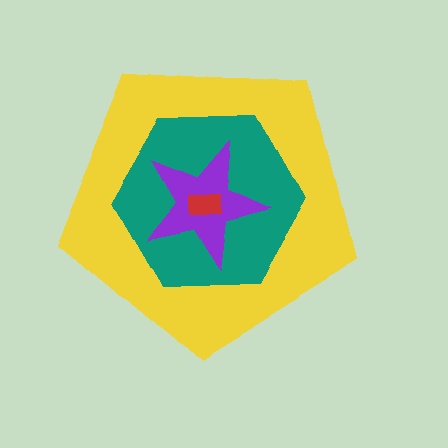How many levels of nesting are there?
4.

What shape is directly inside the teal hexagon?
The purple star.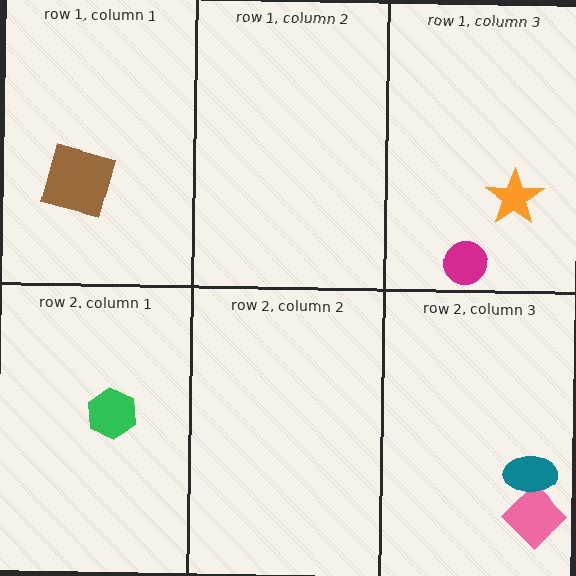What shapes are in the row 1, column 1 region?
The brown square.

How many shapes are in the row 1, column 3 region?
2.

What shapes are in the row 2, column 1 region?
The green hexagon.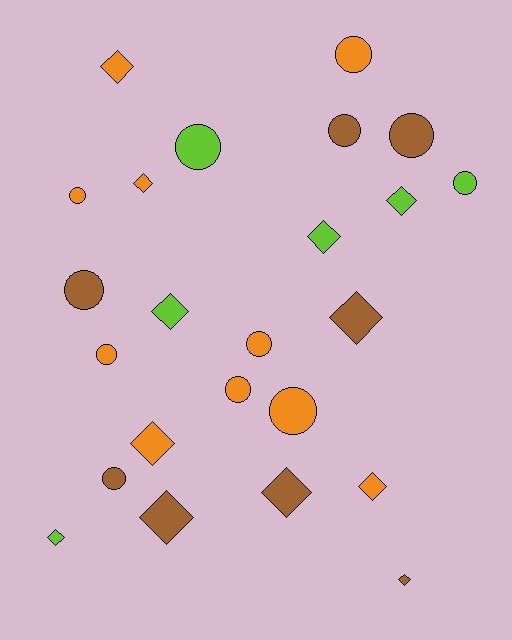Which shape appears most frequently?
Diamond, with 12 objects.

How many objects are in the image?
There are 24 objects.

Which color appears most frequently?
Orange, with 10 objects.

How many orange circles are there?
There are 6 orange circles.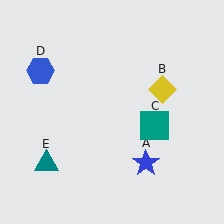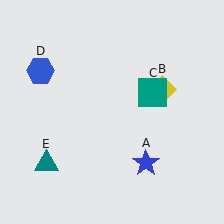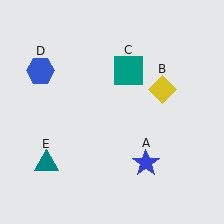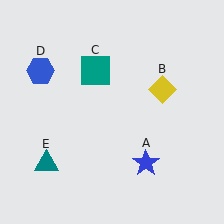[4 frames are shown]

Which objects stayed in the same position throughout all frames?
Blue star (object A) and yellow diamond (object B) and blue hexagon (object D) and teal triangle (object E) remained stationary.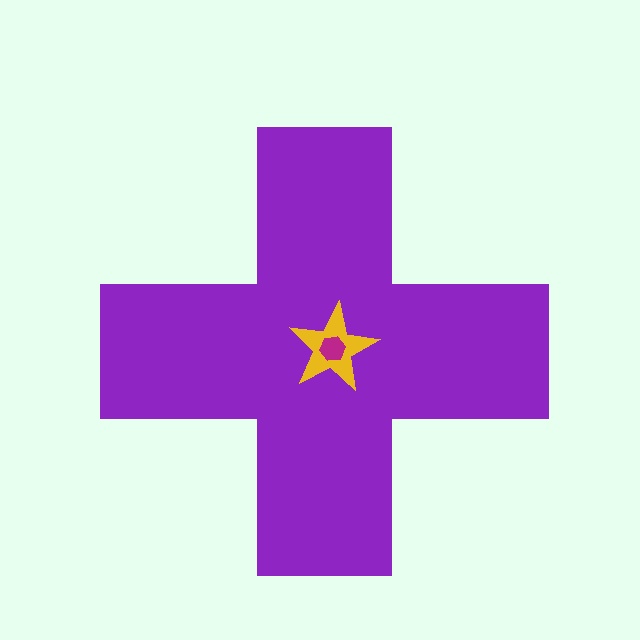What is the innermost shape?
The magenta hexagon.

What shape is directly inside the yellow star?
The magenta hexagon.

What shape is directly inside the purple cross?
The yellow star.